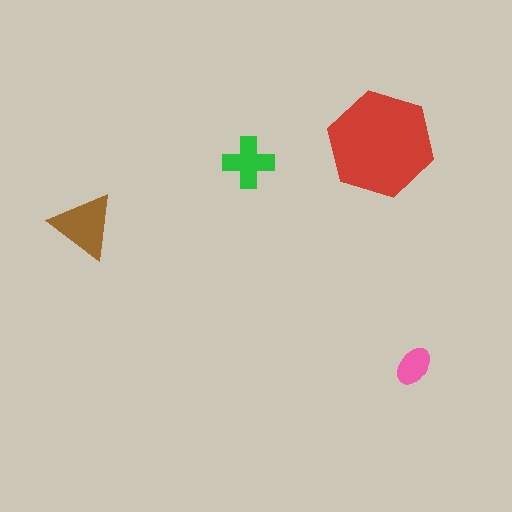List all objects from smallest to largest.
The pink ellipse, the green cross, the brown triangle, the red hexagon.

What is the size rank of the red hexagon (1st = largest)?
1st.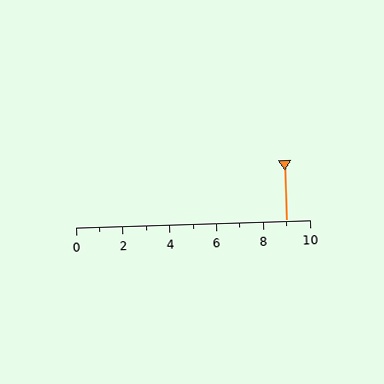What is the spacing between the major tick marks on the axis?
The major ticks are spaced 2 apart.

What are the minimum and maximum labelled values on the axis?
The axis runs from 0 to 10.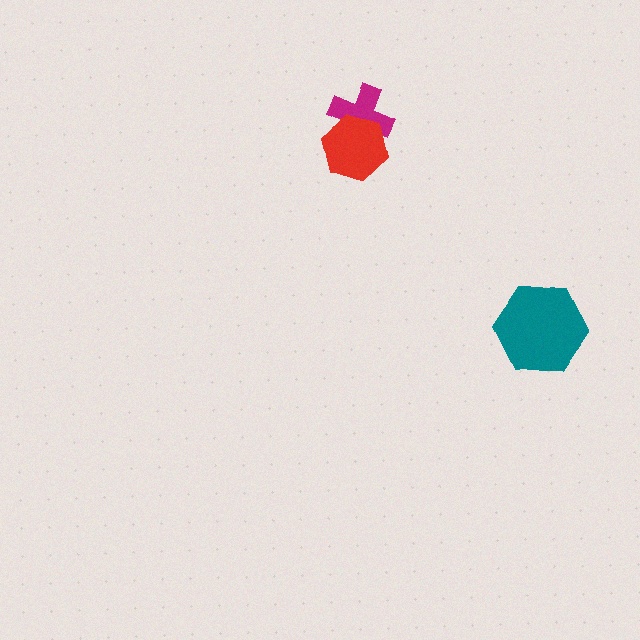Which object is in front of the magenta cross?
The red hexagon is in front of the magenta cross.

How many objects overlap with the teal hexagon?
0 objects overlap with the teal hexagon.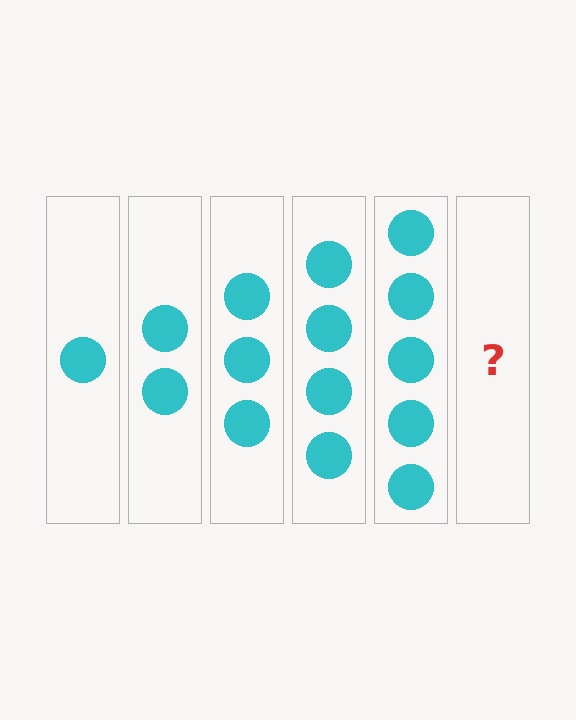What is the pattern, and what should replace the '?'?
The pattern is that each step adds one more circle. The '?' should be 6 circles.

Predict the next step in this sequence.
The next step is 6 circles.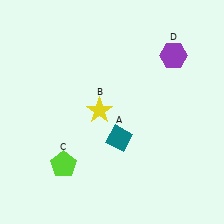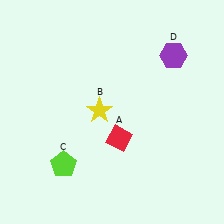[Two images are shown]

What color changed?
The diamond (A) changed from teal in Image 1 to red in Image 2.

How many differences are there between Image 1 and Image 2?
There is 1 difference between the two images.